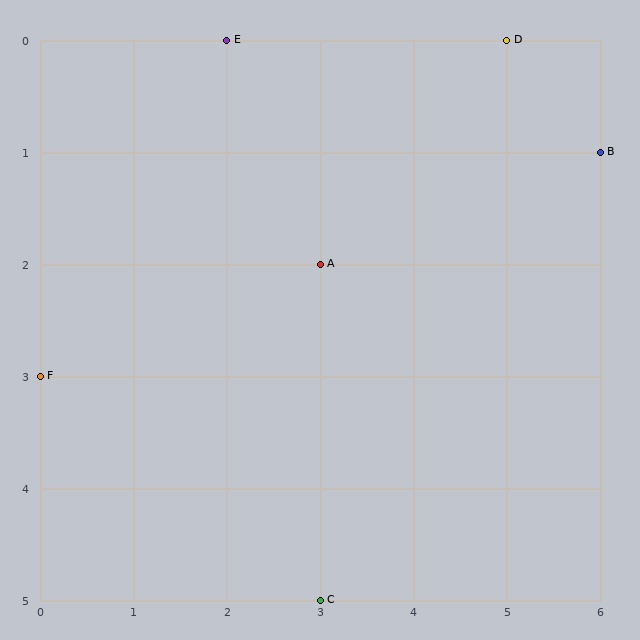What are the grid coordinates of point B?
Point B is at grid coordinates (6, 1).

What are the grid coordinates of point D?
Point D is at grid coordinates (5, 0).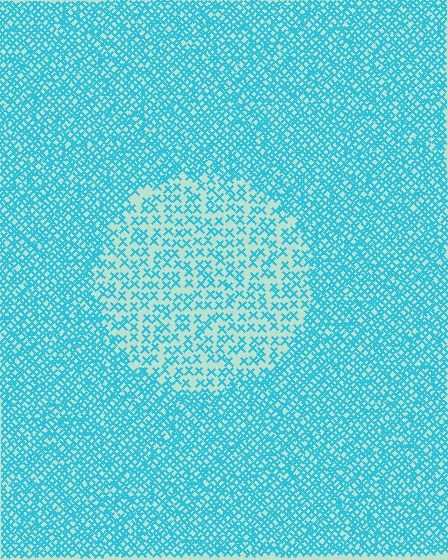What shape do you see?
I see a circle.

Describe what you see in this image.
The image contains small cyan elements arranged at two different densities. A circle-shaped region is visible where the elements are less densely packed than the surrounding area.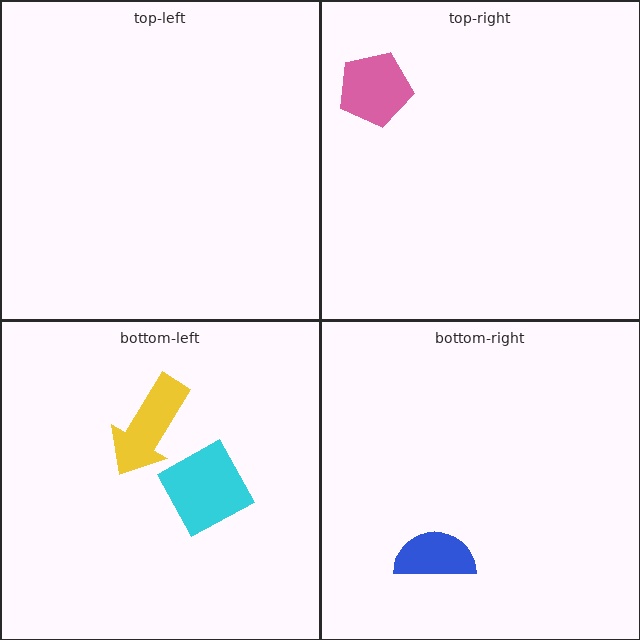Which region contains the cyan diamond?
The bottom-left region.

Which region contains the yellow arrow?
The bottom-left region.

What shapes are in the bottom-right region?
The blue semicircle.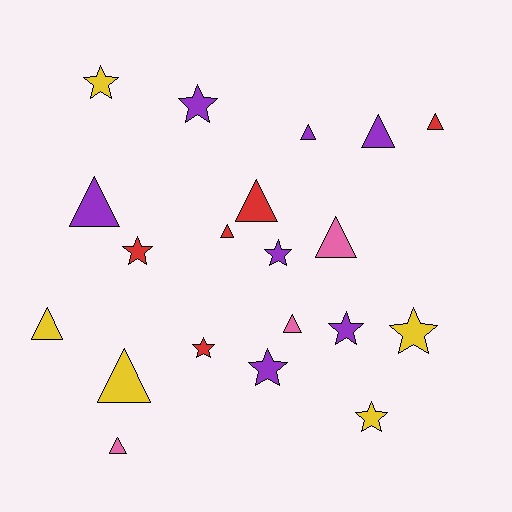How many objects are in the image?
There are 20 objects.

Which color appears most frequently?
Purple, with 7 objects.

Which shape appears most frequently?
Triangle, with 11 objects.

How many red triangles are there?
There are 3 red triangles.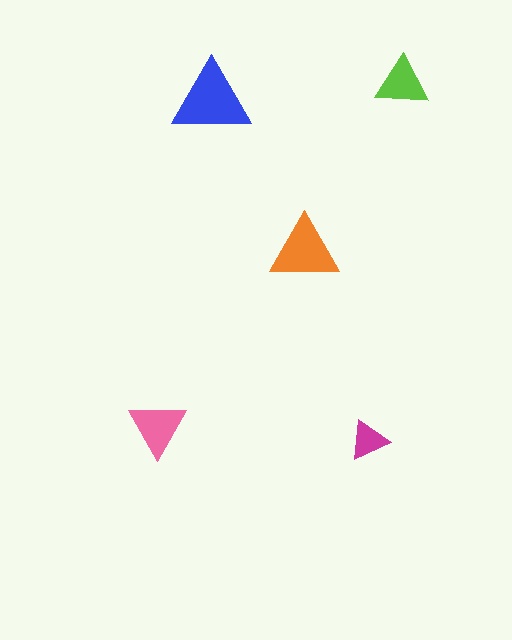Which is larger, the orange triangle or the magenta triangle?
The orange one.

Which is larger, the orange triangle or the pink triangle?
The orange one.